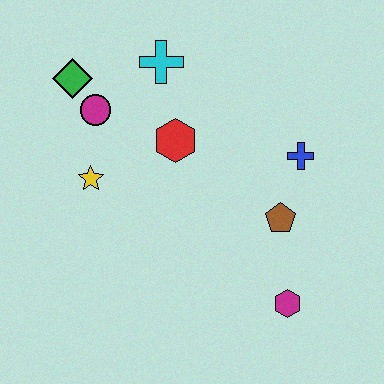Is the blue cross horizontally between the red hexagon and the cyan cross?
No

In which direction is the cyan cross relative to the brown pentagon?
The cyan cross is above the brown pentagon.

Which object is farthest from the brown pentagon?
The green diamond is farthest from the brown pentagon.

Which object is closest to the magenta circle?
The green diamond is closest to the magenta circle.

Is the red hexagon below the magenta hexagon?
No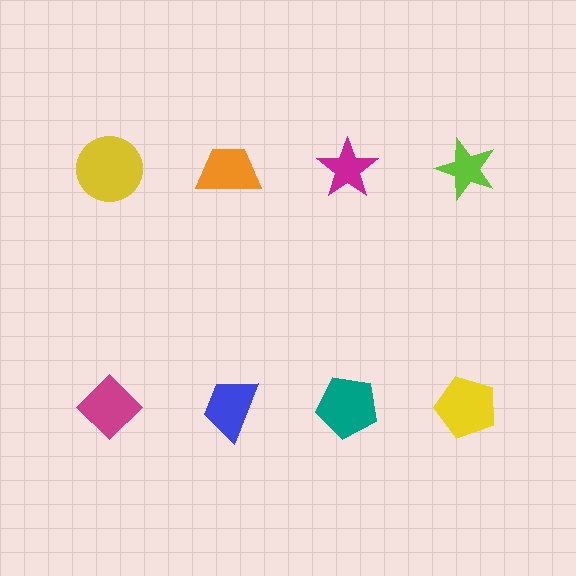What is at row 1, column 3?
A magenta star.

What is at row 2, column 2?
A blue trapezoid.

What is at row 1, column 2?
An orange trapezoid.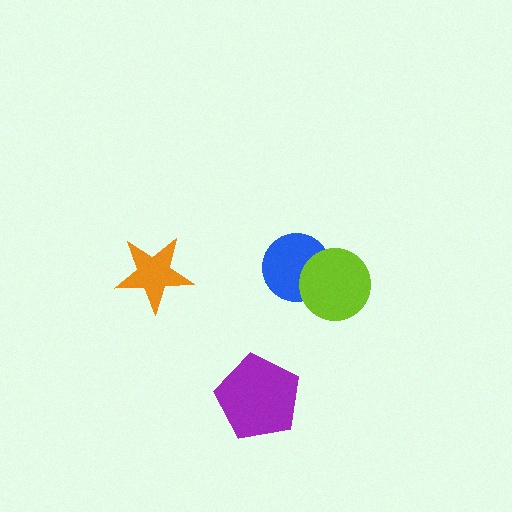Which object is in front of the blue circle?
The lime circle is in front of the blue circle.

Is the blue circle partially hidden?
Yes, it is partially covered by another shape.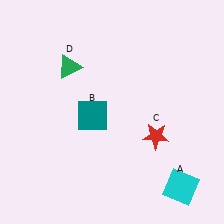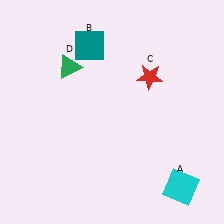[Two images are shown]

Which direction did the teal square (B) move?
The teal square (B) moved up.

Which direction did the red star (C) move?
The red star (C) moved up.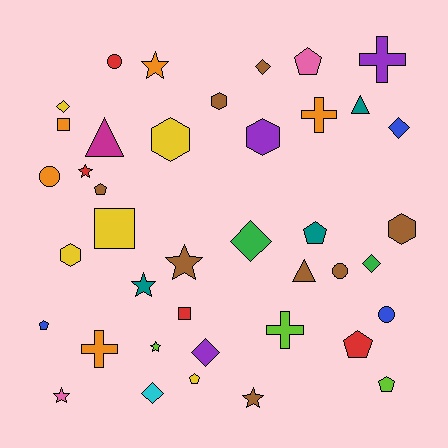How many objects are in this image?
There are 40 objects.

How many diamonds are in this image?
There are 7 diamonds.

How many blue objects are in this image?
There are 3 blue objects.